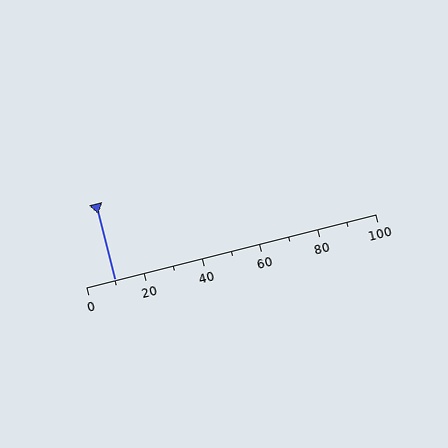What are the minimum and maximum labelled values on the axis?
The axis runs from 0 to 100.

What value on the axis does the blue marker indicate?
The marker indicates approximately 10.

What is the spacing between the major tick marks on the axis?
The major ticks are spaced 20 apart.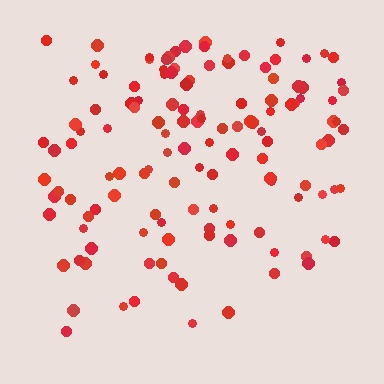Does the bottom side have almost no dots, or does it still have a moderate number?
Still a moderate number, just noticeably fewer than the top.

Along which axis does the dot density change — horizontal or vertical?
Vertical.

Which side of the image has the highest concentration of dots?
The top.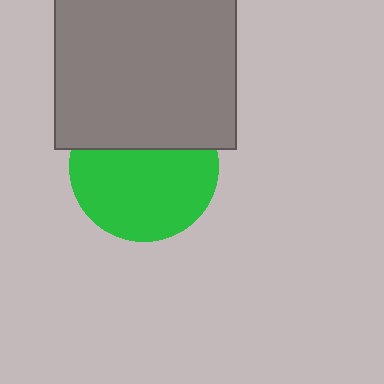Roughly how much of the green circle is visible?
About half of it is visible (roughly 64%).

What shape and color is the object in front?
The object in front is a gray square.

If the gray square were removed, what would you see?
You would see the complete green circle.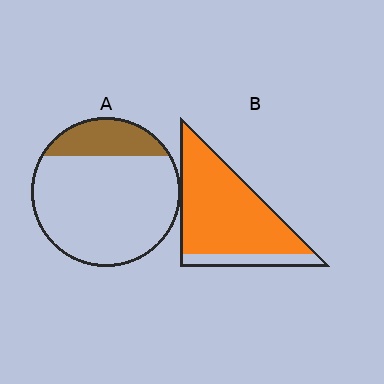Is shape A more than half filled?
No.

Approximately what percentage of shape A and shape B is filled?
A is approximately 20% and B is approximately 85%.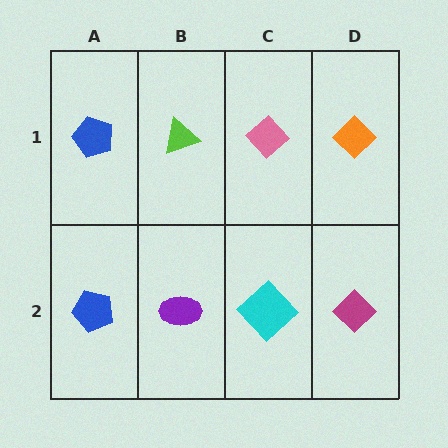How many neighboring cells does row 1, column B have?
3.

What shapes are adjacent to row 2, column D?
An orange diamond (row 1, column D), a cyan diamond (row 2, column C).